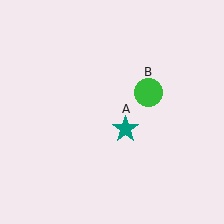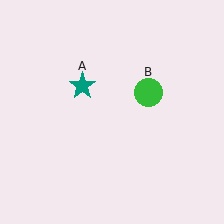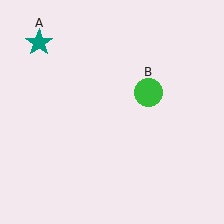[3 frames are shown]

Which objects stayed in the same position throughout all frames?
Green circle (object B) remained stationary.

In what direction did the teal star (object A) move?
The teal star (object A) moved up and to the left.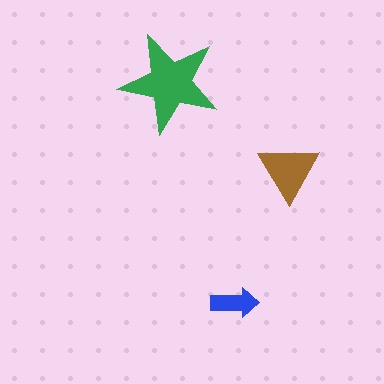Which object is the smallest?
The blue arrow.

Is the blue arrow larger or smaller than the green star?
Smaller.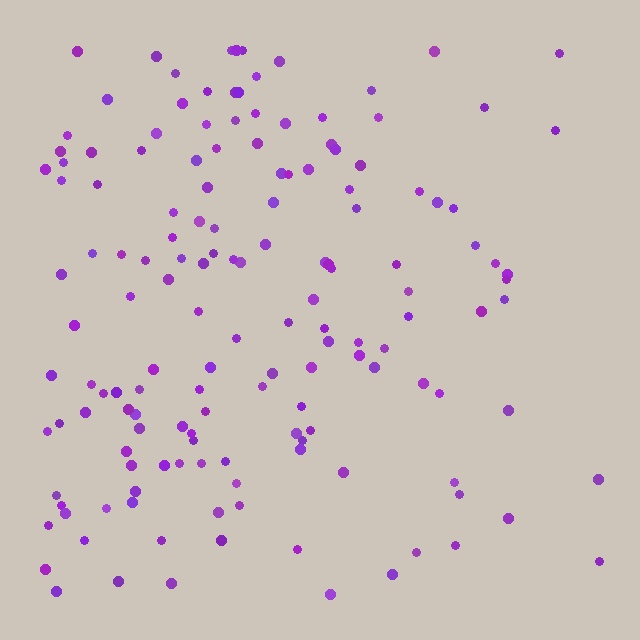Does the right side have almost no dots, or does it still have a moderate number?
Still a moderate number, just noticeably fewer than the left.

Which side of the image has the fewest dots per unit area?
The right.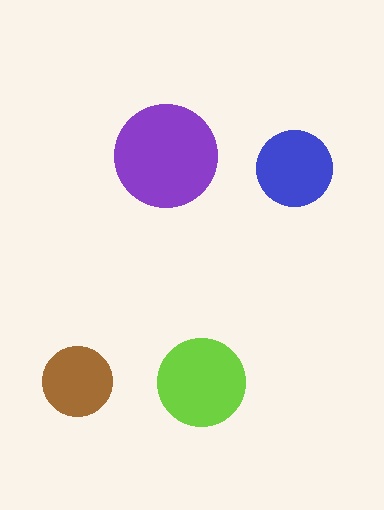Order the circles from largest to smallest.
the purple one, the lime one, the blue one, the brown one.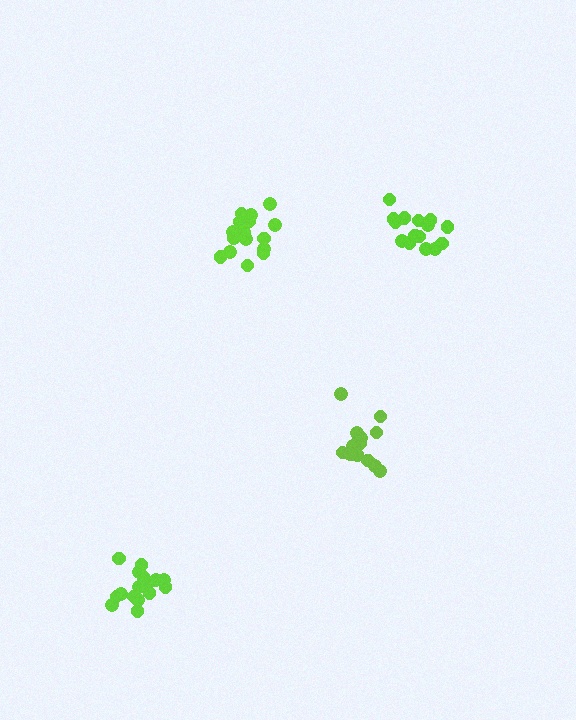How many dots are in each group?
Group 1: 15 dots, Group 2: 18 dots, Group 3: 16 dots, Group 4: 15 dots (64 total).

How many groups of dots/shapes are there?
There are 4 groups.